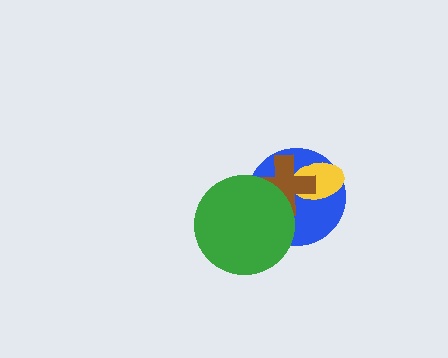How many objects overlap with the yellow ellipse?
2 objects overlap with the yellow ellipse.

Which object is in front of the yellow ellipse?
The brown cross is in front of the yellow ellipse.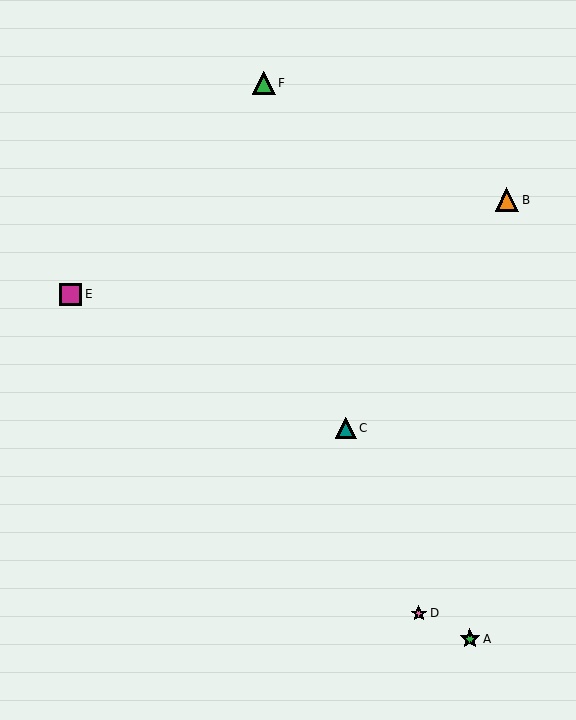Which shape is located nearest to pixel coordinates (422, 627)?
The pink star (labeled D) at (419, 613) is nearest to that location.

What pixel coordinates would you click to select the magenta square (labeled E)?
Click at (70, 294) to select the magenta square E.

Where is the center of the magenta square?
The center of the magenta square is at (70, 294).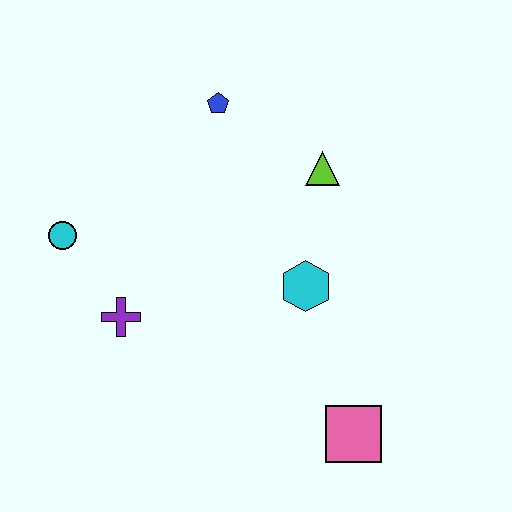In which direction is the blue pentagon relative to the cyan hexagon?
The blue pentagon is above the cyan hexagon.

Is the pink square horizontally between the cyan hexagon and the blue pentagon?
No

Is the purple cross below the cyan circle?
Yes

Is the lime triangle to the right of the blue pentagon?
Yes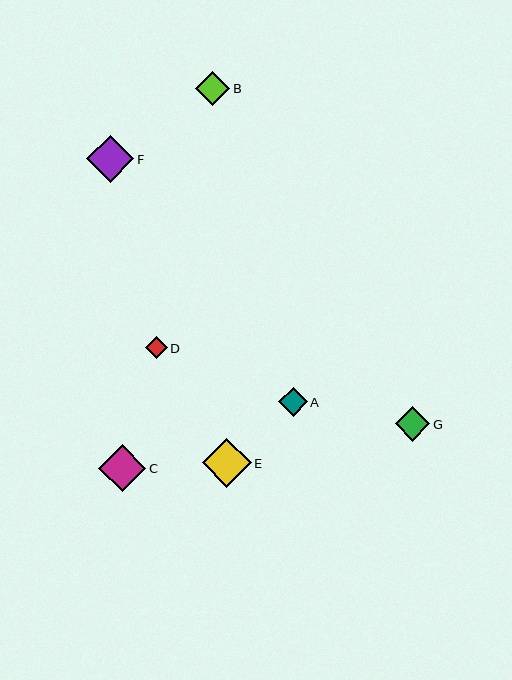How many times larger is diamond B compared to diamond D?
Diamond B is approximately 1.6 times the size of diamond D.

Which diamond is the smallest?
Diamond D is the smallest with a size of approximately 22 pixels.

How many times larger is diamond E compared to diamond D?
Diamond E is approximately 2.3 times the size of diamond D.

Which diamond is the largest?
Diamond E is the largest with a size of approximately 49 pixels.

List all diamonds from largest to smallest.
From largest to smallest: E, F, C, G, B, A, D.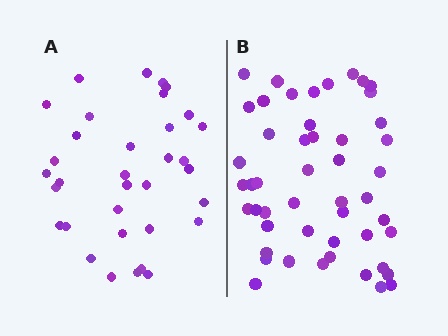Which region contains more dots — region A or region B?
Region B (the right region) has more dots.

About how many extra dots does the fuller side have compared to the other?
Region B has approximately 15 more dots than region A.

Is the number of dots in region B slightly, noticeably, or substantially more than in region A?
Region B has noticeably more, but not dramatically so. The ratio is roughly 1.4 to 1.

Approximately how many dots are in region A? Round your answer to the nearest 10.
About 30 dots. (The exact count is 34, which rounds to 30.)